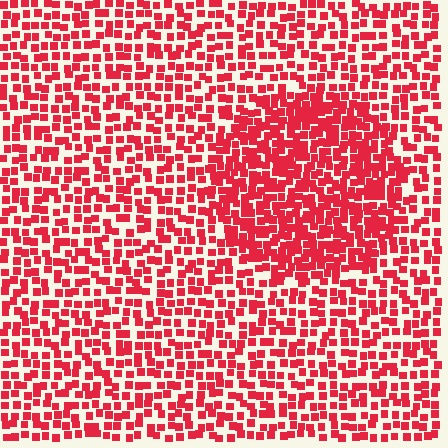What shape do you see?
I see a circle.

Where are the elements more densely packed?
The elements are more densely packed inside the circle boundary.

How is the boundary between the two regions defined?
The boundary is defined by a change in element density (approximately 1.8x ratio). All elements are the same color, size, and shape.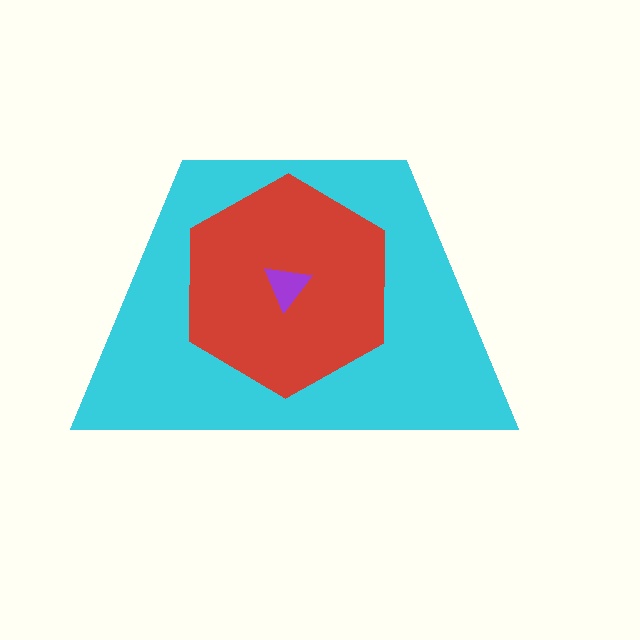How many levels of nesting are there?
3.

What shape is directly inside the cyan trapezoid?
The red hexagon.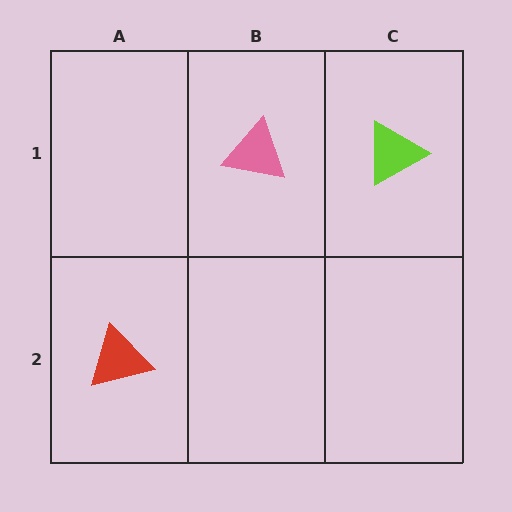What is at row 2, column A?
A red triangle.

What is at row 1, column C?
A lime triangle.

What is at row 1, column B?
A pink triangle.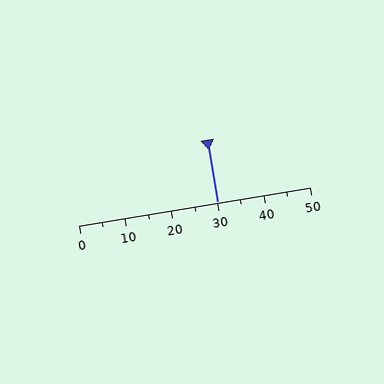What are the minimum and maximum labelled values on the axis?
The axis runs from 0 to 50.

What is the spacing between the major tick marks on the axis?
The major ticks are spaced 10 apart.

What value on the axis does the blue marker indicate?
The marker indicates approximately 30.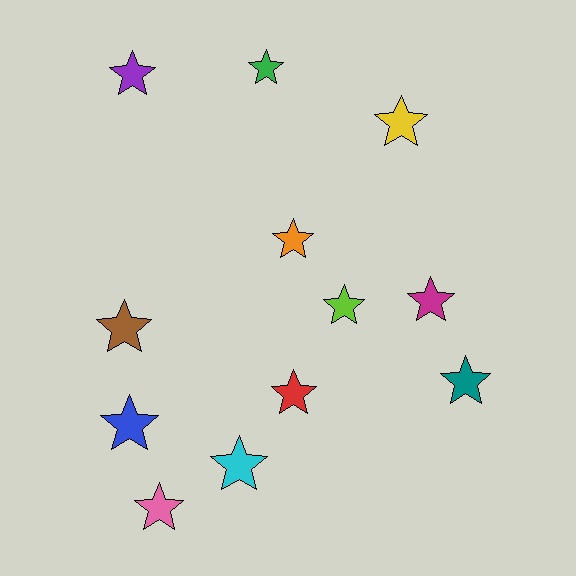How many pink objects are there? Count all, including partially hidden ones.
There is 1 pink object.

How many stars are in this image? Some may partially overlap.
There are 12 stars.